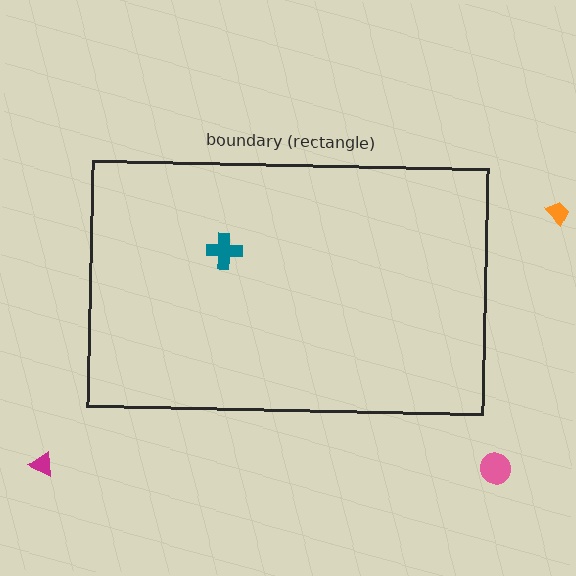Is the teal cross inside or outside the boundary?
Inside.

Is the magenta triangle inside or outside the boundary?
Outside.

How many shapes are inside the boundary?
1 inside, 3 outside.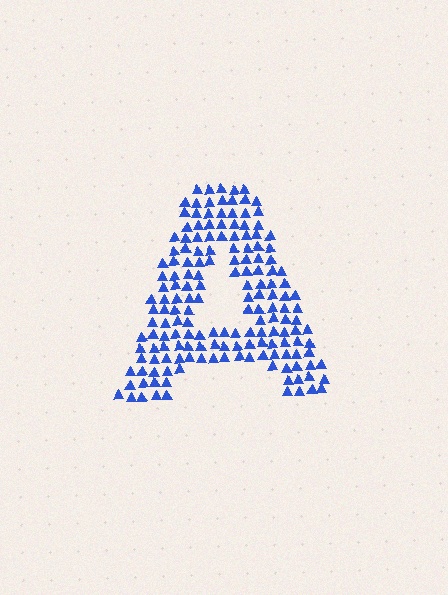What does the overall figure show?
The overall figure shows the letter A.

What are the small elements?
The small elements are triangles.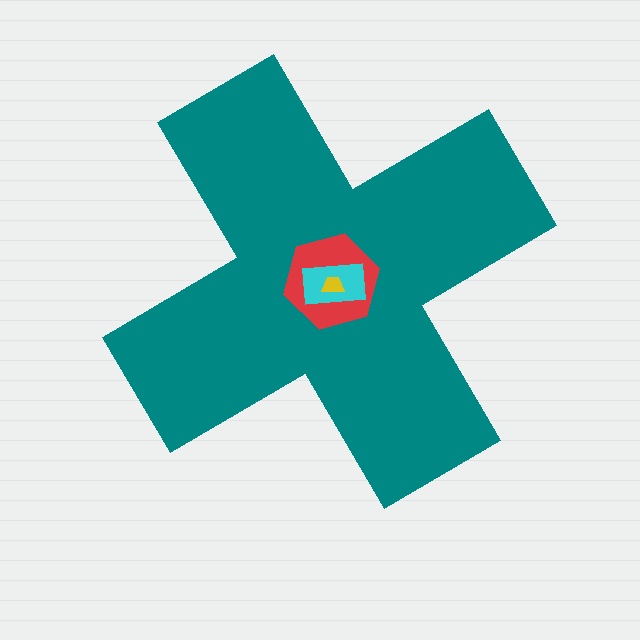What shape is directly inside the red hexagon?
The cyan rectangle.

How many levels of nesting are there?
4.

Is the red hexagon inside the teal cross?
Yes.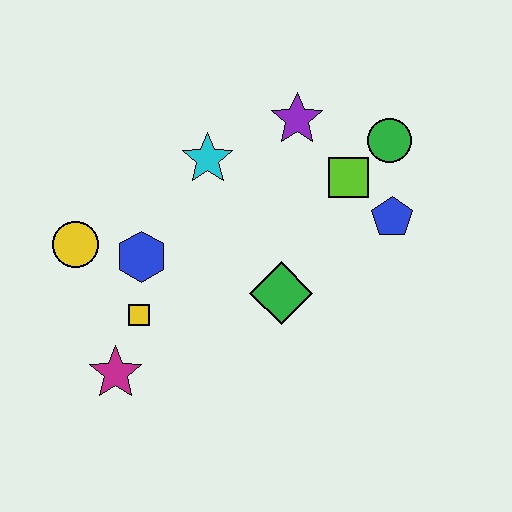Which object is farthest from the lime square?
The magenta star is farthest from the lime square.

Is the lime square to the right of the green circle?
No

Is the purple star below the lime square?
No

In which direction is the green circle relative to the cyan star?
The green circle is to the right of the cyan star.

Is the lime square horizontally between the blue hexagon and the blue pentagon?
Yes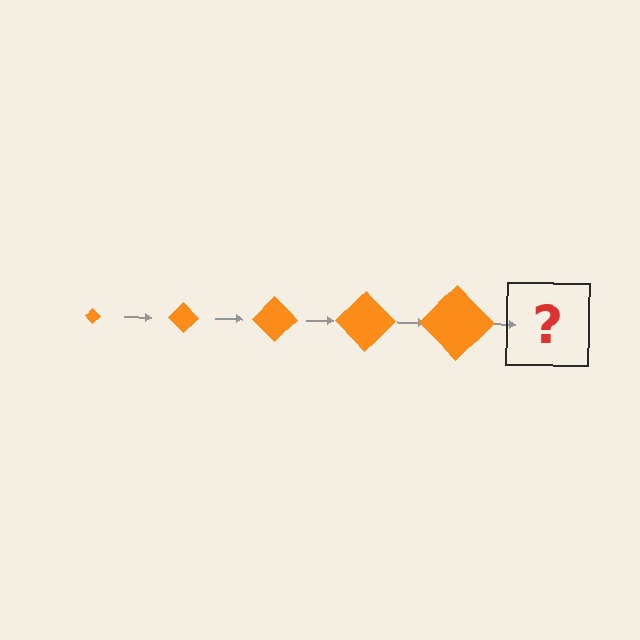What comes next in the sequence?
The next element should be an orange diamond, larger than the previous one.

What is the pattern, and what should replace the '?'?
The pattern is that the diamond gets progressively larger each step. The '?' should be an orange diamond, larger than the previous one.